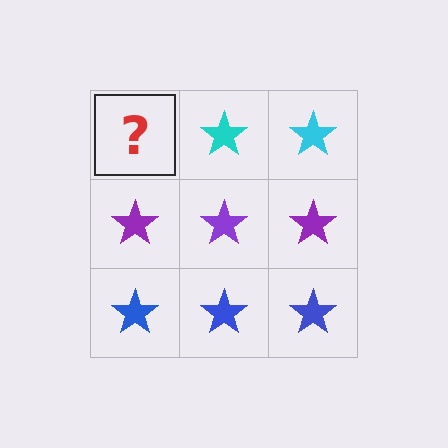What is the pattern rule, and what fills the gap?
The rule is that each row has a consistent color. The gap should be filled with a cyan star.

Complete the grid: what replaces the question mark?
The question mark should be replaced with a cyan star.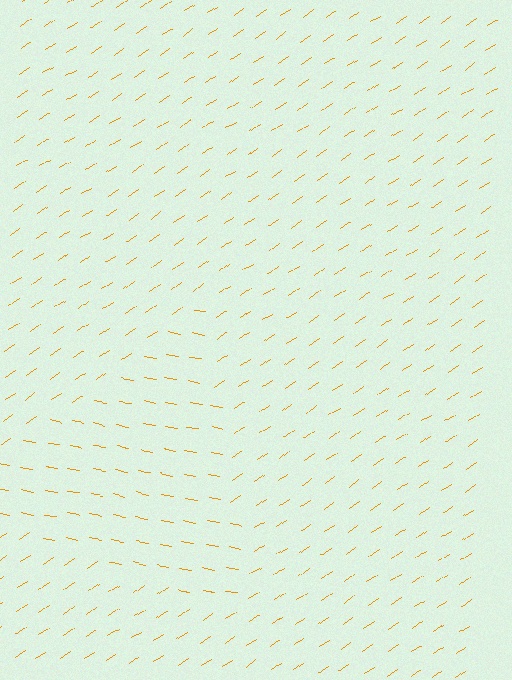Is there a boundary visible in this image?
Yes, there is a texture boundary formed by a change in line orientation.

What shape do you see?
I see a triangle.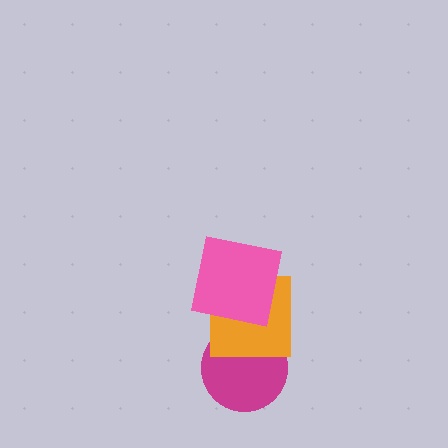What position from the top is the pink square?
The pink square is 1st from the top.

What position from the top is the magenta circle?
The magenta circle is 3rd from the top.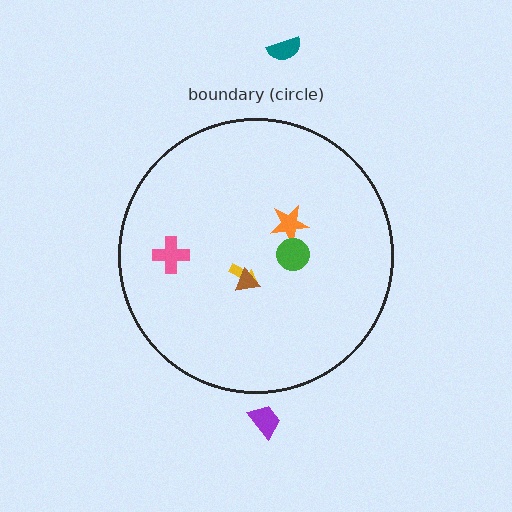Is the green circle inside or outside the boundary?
Inside.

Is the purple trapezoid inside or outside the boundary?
Outside.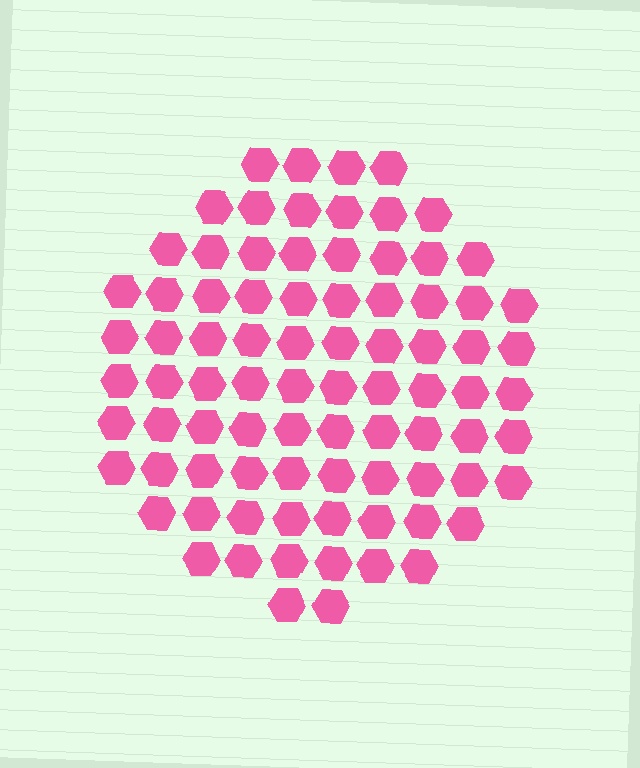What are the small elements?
The small elements are hexagons.